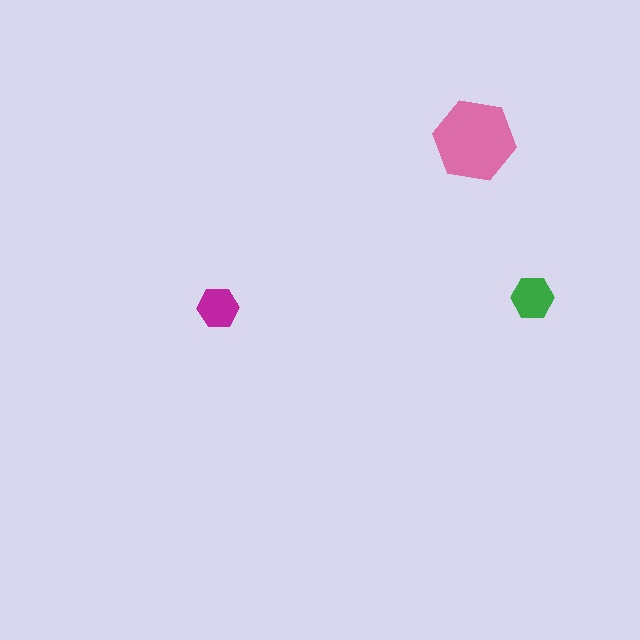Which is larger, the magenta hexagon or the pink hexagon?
The pink one.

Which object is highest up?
The pink hexagon is topmost.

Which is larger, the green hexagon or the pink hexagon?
The pink one.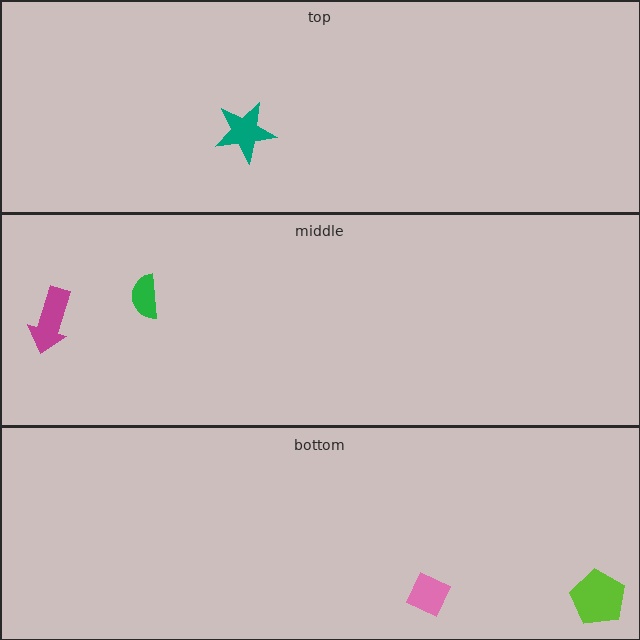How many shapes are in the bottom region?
2.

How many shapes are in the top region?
1.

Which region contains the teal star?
The top region.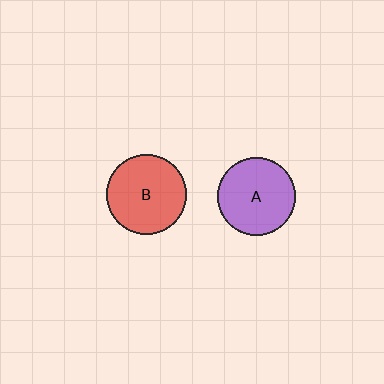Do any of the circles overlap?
No, none of the circles overlap.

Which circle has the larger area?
Circle B (red).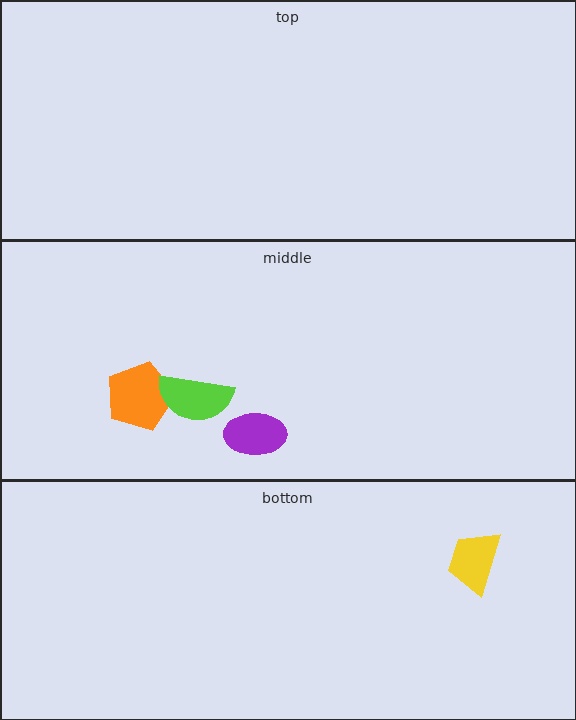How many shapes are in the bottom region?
1.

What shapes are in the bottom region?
The yellow trapezoid.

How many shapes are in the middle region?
3.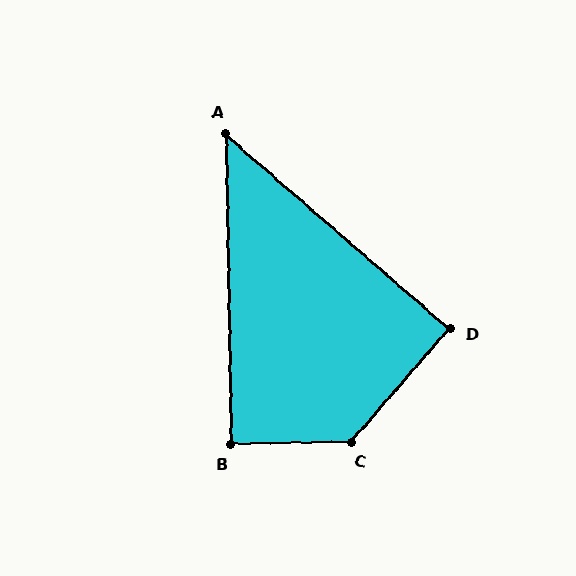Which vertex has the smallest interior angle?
A, at approximately 48 degrees.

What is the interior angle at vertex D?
Approximately 90 degrees (approximately right).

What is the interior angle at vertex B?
Approximately 90 degrees (approximately right).